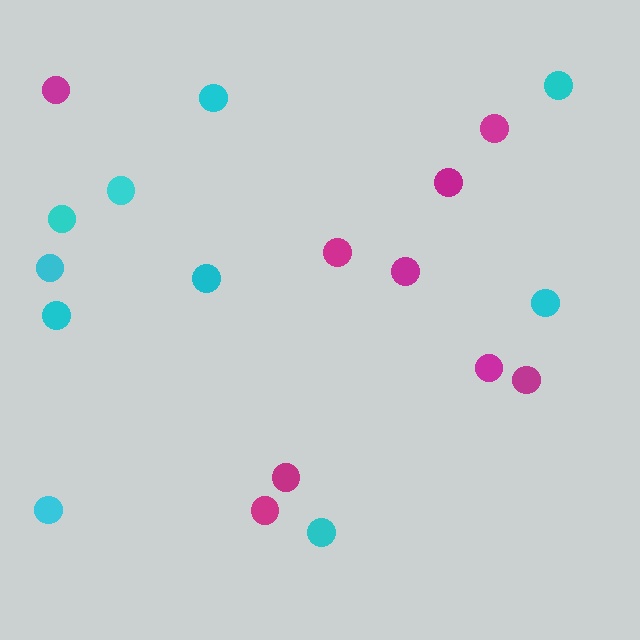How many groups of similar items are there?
There are 2 groups: one group of cyan circles (10) and one group of magenta circles (9).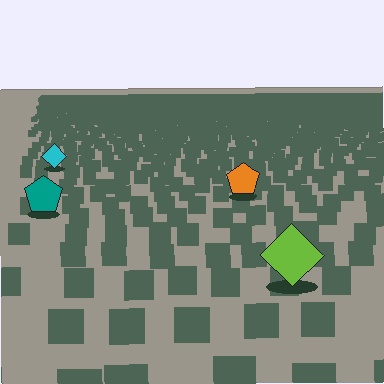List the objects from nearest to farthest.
From nearest to farthest: the lime diamond, the teal pentagon, the orange pentagon, the cyan diamond.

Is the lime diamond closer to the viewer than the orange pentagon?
Yes. The lime diamond is closer — you can tell from the texture gradient: the ground texture is coarser near it.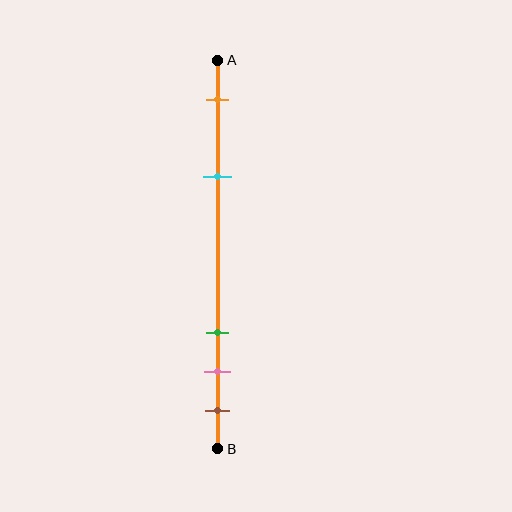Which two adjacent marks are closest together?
The pink and brown marks are the closest adjacent pair.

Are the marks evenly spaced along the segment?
No, the marks are not evenly spaced.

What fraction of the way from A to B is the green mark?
The green mark is approximately 70% (0.7) of the way from A to B.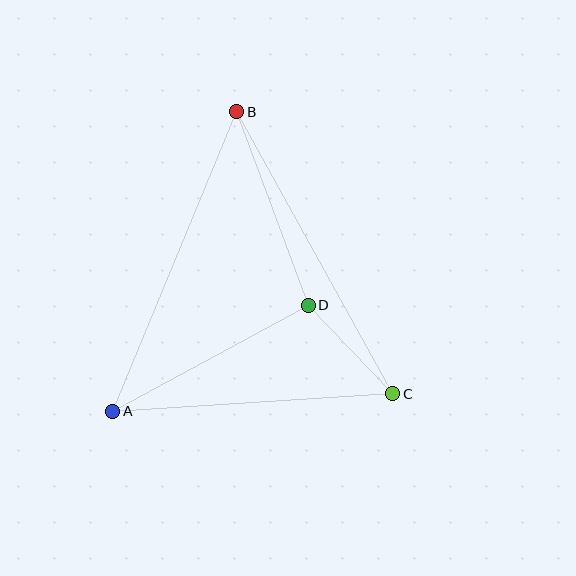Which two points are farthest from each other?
Points A and B are farthest from each other.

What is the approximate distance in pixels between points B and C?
The distance between B and C is approximately 323 pixels.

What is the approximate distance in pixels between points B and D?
The distance between B and D is approximately 206 pixels.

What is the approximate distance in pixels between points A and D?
The distance between A and D is approximately 223 pixels.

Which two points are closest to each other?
Points C and D are closest to each other.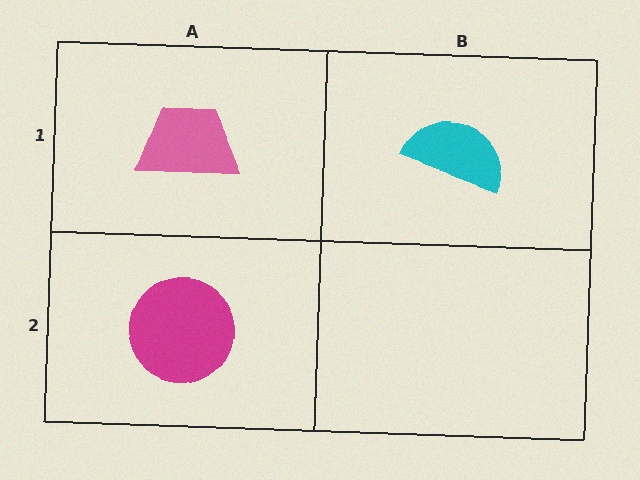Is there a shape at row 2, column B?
No, that cell is empty.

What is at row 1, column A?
A pink trapezoid.